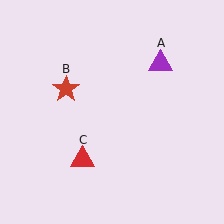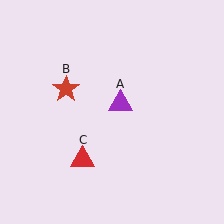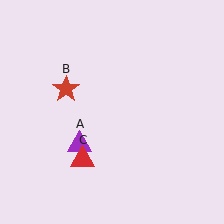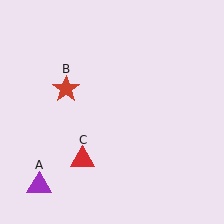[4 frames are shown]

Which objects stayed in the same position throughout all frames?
Red star (object B) and red triangle (object C) remained stationary.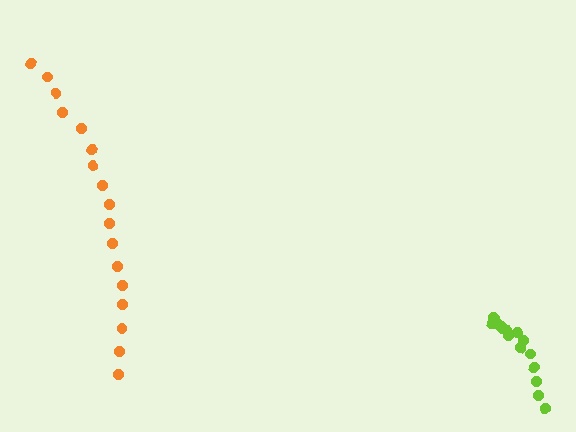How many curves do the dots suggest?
There are 2 distinct paths.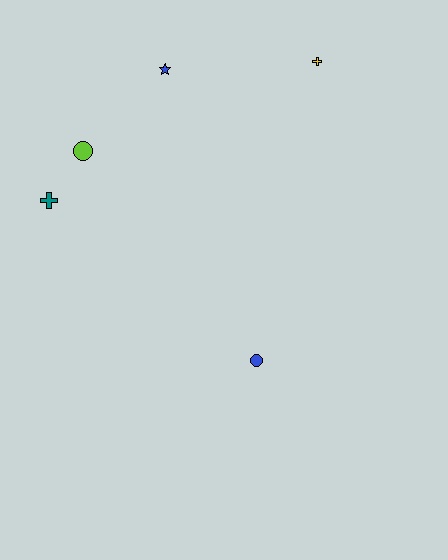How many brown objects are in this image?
There are no brown objects.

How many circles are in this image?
There are 2 circles.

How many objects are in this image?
There are 5 objects.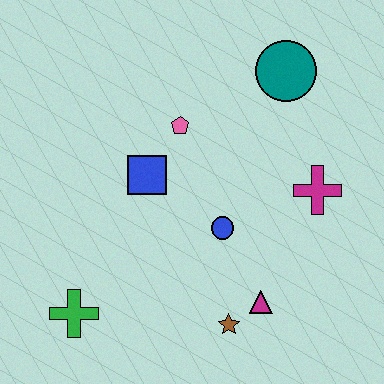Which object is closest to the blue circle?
The magenta triangle is closest to the blue circle.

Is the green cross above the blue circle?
No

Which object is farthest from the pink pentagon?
The green cross is farthest from the pink pentagon.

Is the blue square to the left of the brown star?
Yes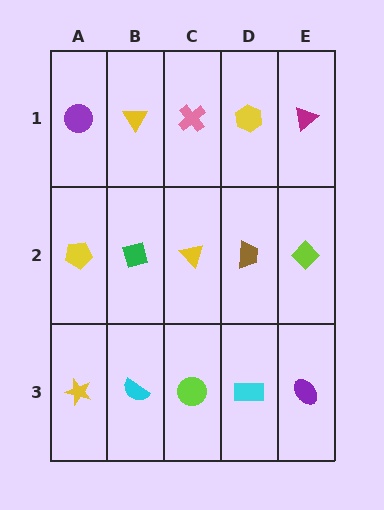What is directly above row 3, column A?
A yellow pentagon.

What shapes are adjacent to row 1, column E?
A lime diamond (row 2, column E), a yellow hexagon (row 1, column D).